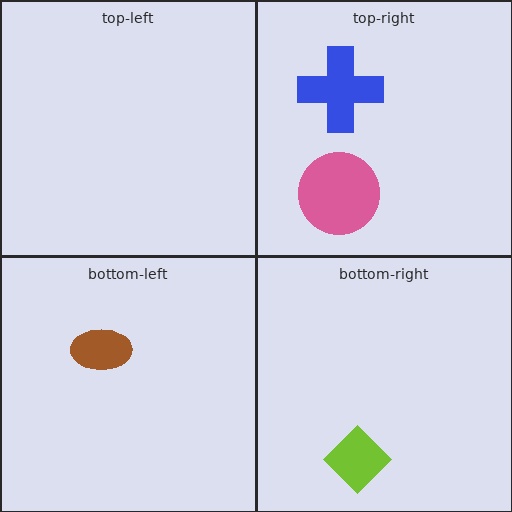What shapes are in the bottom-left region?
The brown ellipse.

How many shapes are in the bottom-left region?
1.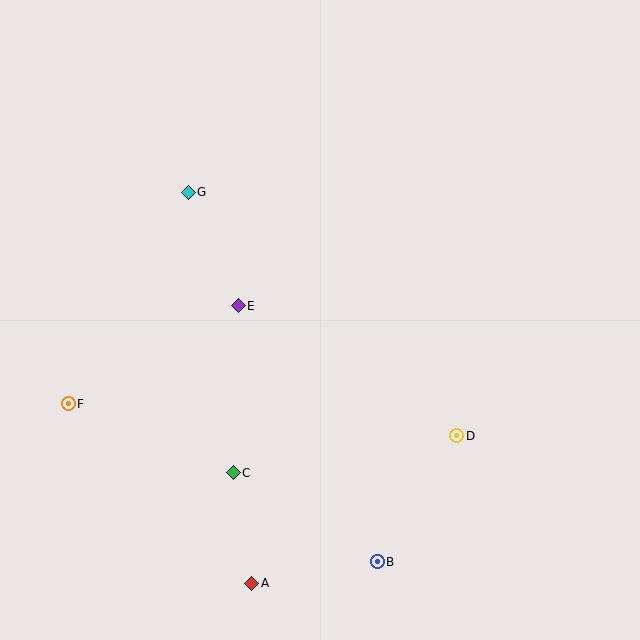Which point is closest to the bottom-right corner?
Point B is closest to the bottom-right corner.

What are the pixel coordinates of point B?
Point B is at (377, 562).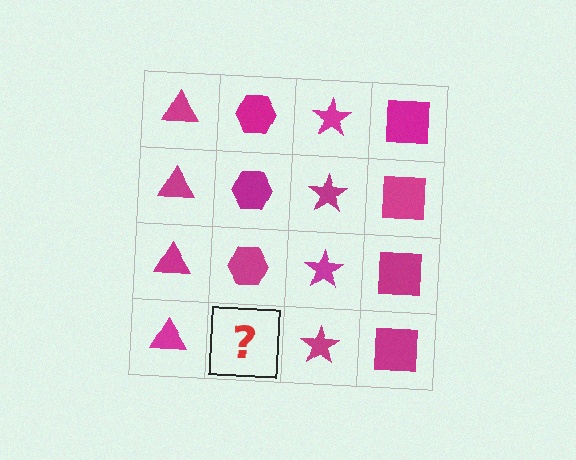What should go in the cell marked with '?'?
The missing cell should contain a magenta hexagon.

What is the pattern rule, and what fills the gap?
The rule is that each column has a consistent shape. The gap should be filled with a magenta hexagon.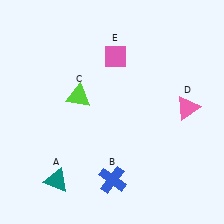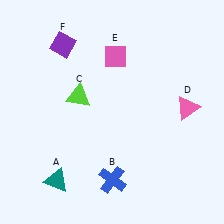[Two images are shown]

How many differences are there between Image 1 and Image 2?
There is 1 difference between the two images.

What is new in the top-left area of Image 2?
A purple diamond (F) was added in the top-left area of Image 2.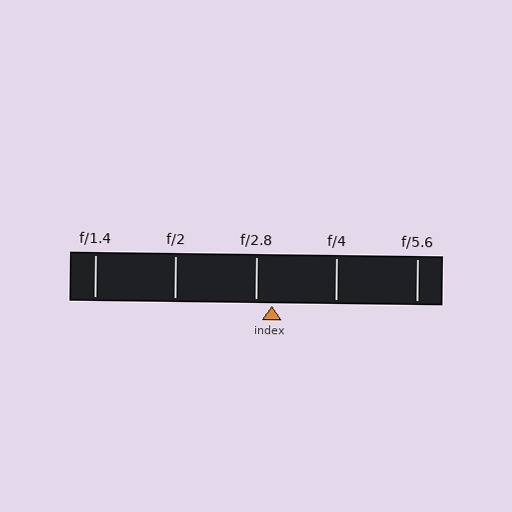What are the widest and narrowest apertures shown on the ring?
The widest aperture shown is f/1.4 and the narrowest is f/5.6.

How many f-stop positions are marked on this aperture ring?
There are 5 f-stop positions marked.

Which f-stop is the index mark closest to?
The index mark is closest to f/2.8.